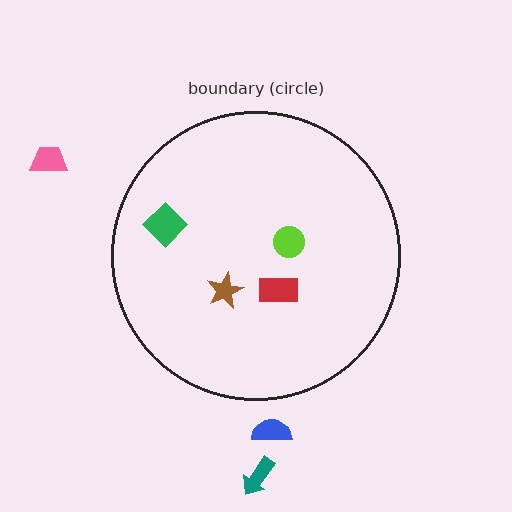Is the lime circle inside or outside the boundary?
Inside.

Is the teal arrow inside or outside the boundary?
Outside.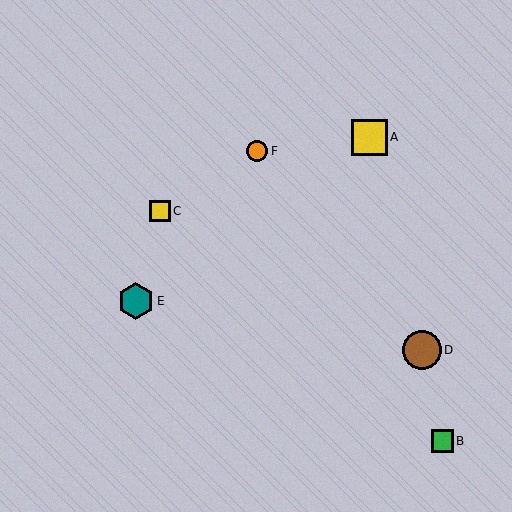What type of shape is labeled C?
Shape C is a yellow square.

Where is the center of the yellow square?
The center of the yellow square is at (369, 137).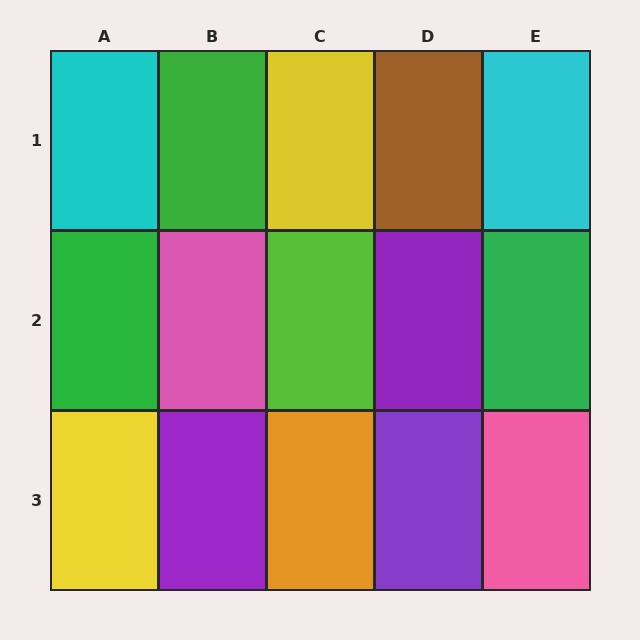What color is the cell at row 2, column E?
Green.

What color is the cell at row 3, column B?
Purple.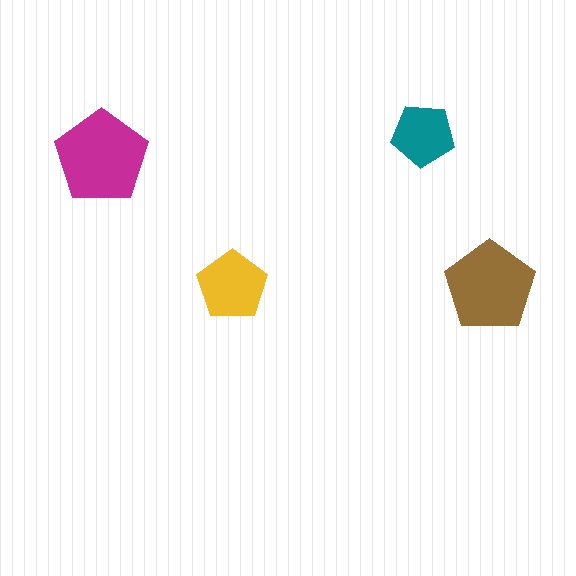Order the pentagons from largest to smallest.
the magenta one, the brown one, the yellow one, the teal one.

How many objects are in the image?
There are 4 objects in the image.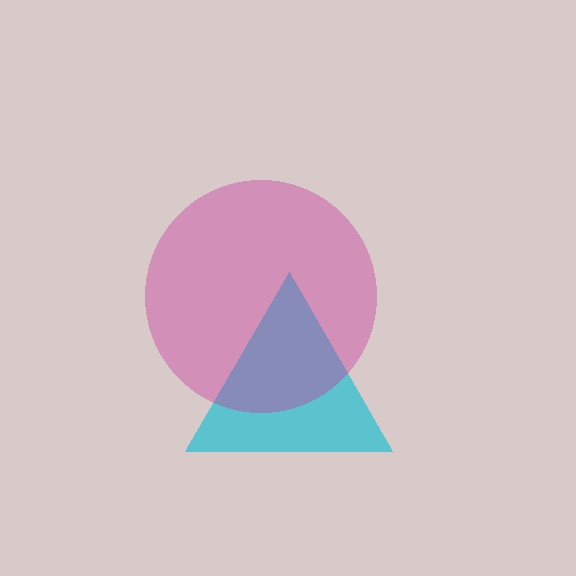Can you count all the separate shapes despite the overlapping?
Yes, there are 2 separate shapes.